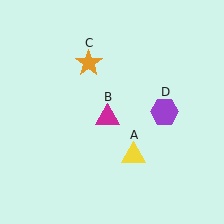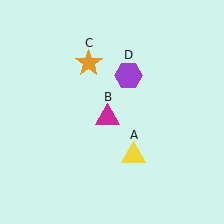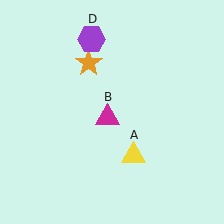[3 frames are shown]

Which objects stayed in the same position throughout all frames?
Yellow triangle (object A) and magenta triangle (object B) and orange star (object C) remained stationary.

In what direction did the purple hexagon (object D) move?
The purple hexagon (object D) moved up and to the left.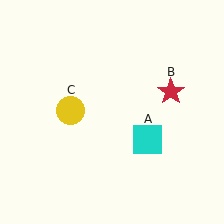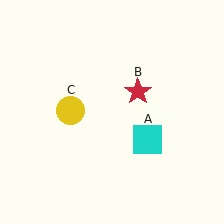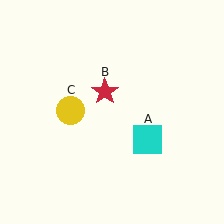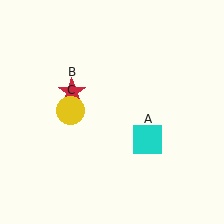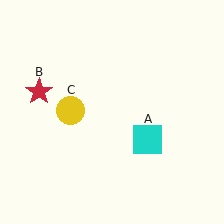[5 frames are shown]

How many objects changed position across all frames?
1 object changed position: red star (object B).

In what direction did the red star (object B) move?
The red star (object B) moved left.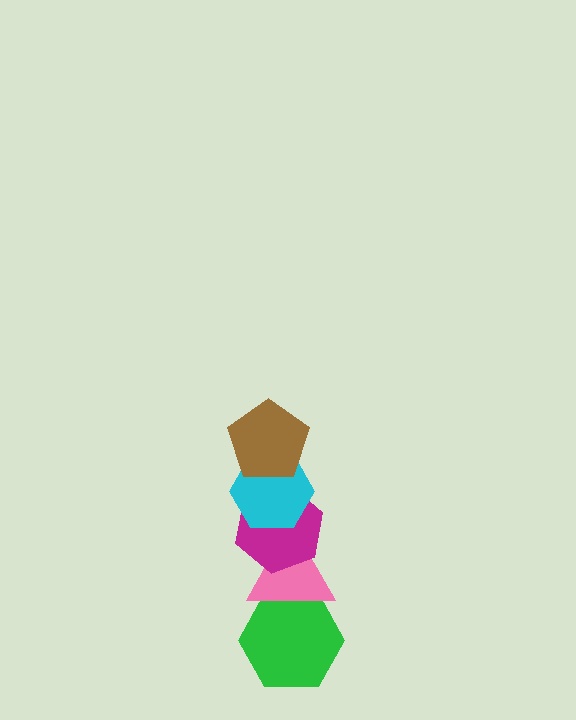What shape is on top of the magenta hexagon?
The cyan hexagon is on top of the magenta hexagon.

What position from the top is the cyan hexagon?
The cyan hexagon is 2nd from the top.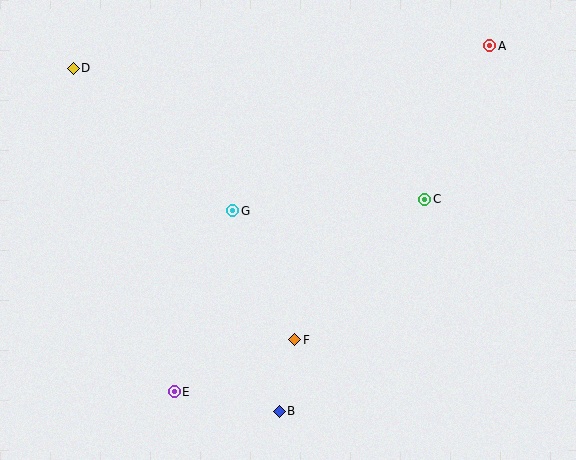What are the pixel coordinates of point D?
Point D is at (73, 68).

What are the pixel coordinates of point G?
Point G is at (233, 211).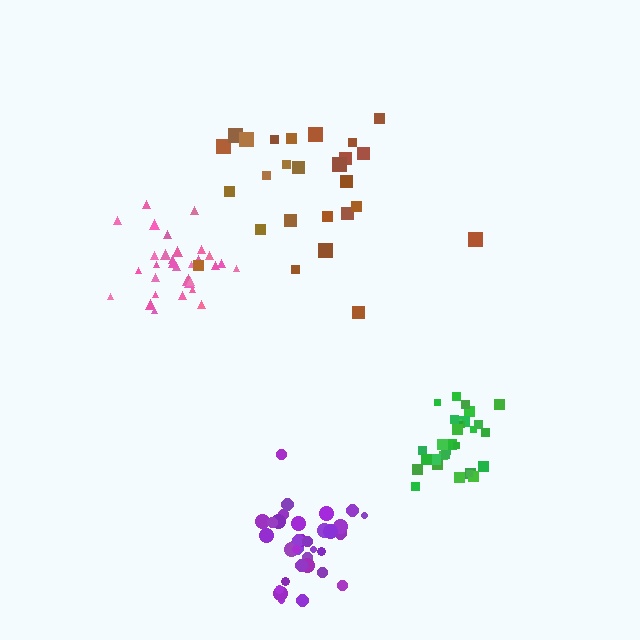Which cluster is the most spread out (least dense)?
Brown.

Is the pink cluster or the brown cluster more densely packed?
Pink.